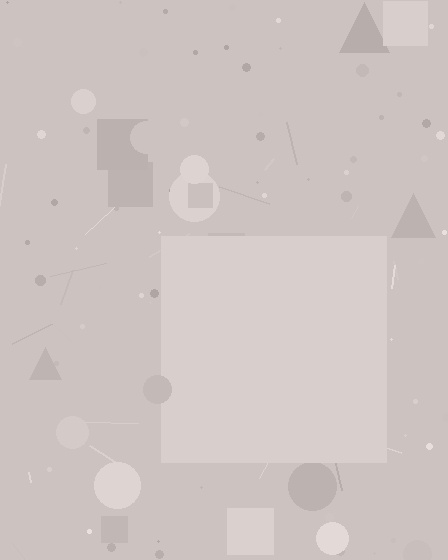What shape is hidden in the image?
A square is hidden in the image.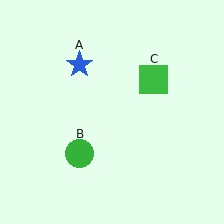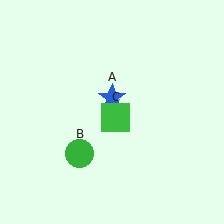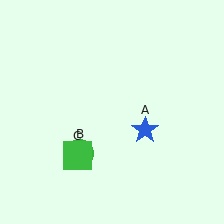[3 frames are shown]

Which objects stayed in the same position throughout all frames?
Green circle (object B) remained stationary.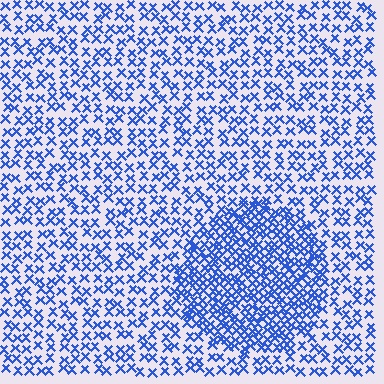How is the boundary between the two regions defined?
The boundary is defined by a change in element density (approximately 2.0x ratio). All elements are the same color, size, and shape.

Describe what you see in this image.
The image contains small blue elements arranged at two different densities. A circle-shaped region is visible where the elements are more densely packed than the surrounding area.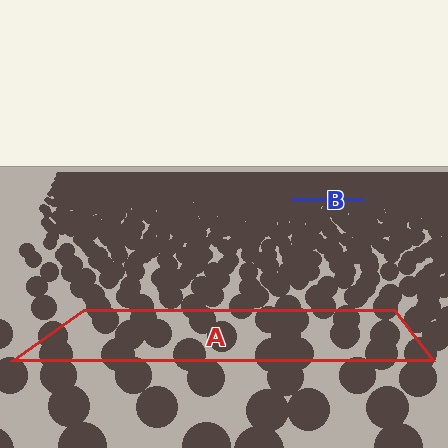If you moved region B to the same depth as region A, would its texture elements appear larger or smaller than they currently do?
They would appear larger. At a closer depth, the same texture elements are projected at a bigger on-screen size.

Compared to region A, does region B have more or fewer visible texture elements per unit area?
Region B has more texture elements per unit area — they are packed more densely because it is farther away.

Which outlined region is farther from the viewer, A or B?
Region B is farther from the viewer — the texture elements inside it appear smaller and more densely packed.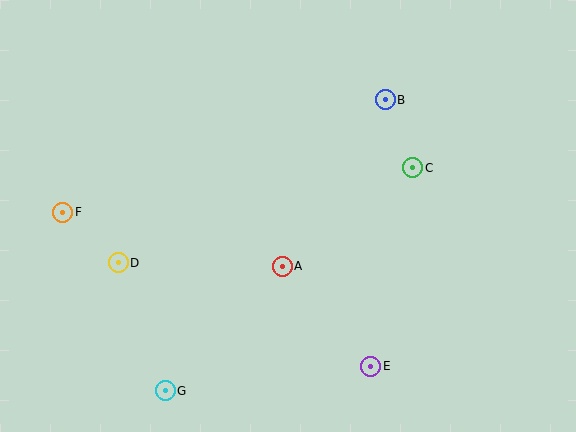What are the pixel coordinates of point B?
Point B is at (385, 100).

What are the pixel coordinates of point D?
Point D is at (118, 263).